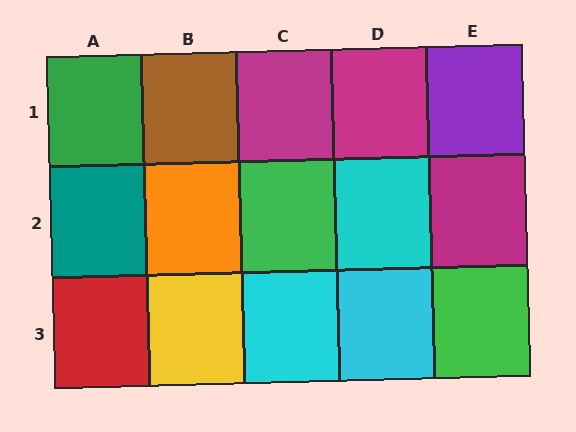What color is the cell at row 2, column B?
Orange.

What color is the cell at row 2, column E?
Magenta.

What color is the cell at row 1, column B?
Brown.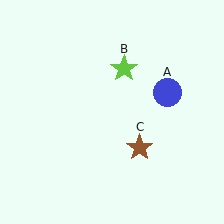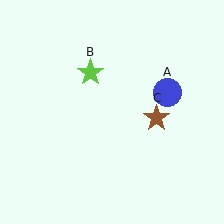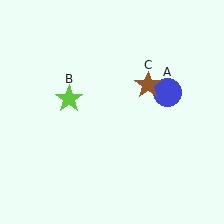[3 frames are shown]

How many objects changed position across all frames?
2 objects changed position: lime star (object B), brown star (object C).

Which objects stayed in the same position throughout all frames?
Blue circle (object A) remained stationary.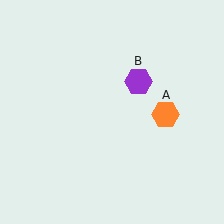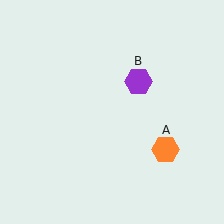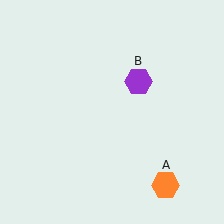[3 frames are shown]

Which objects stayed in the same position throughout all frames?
Purple hexagon (object B) remained stationary.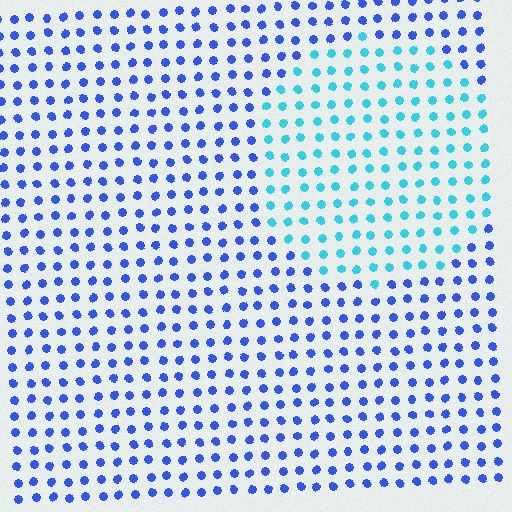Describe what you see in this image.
The image is filled with small blue elements in a uniform arrangement. A circle-shaped region is visible where the elements are tinted to a slightly different hue, forming a subtle color boundary.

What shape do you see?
I see a circle.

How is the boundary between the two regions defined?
The boundary is defined purely by a slight shift in hue (about 43 degrees). Spacing, size, and orientation are identical on both sides.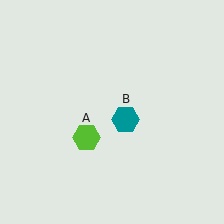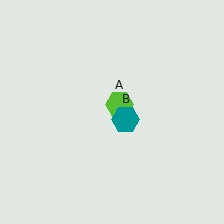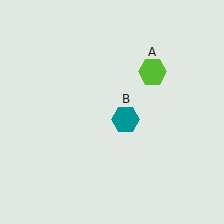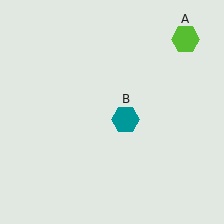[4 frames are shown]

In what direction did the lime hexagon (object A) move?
The lime hexagon (object A) moved up and to the right.